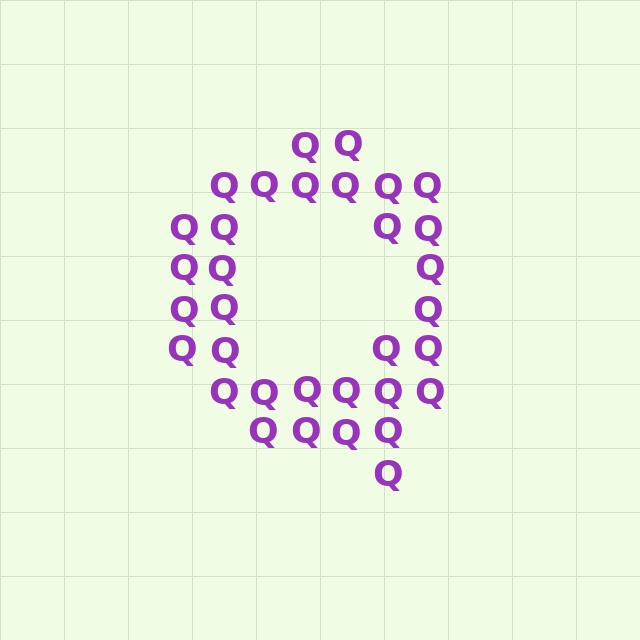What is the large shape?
The large shape is the letter Q.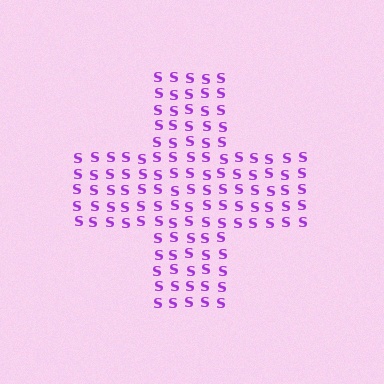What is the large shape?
The large shape is a cross.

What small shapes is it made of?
It is made of small letter S's.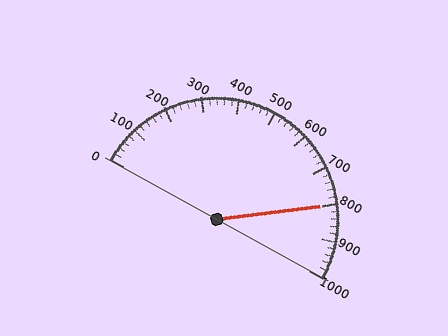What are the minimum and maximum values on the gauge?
The gauge ranges from 0 to 1000.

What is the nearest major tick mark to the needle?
The nearest major tick mark is 800.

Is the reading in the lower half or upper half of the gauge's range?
The reading is in the upper half of the range (0 to 1000).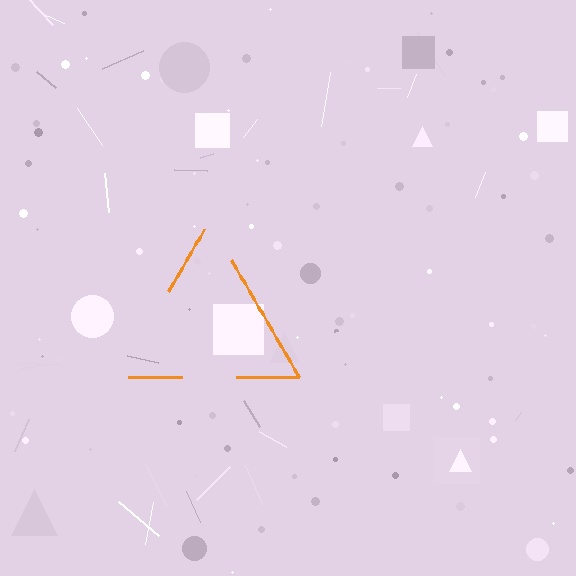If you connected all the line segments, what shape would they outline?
They would outline a triangle.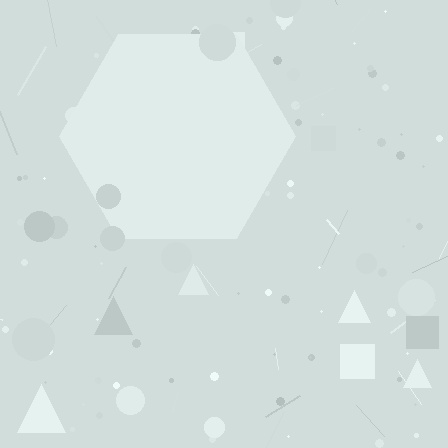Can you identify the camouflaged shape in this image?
The camouflaged shape is a hexagon.